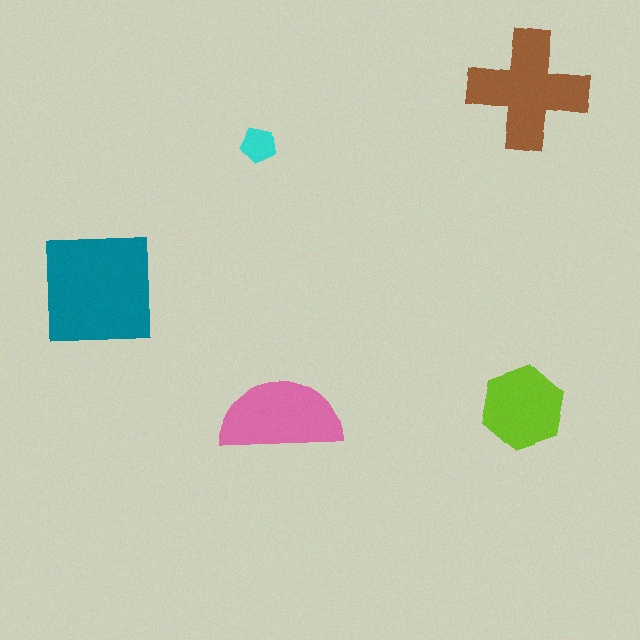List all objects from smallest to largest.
The cyan pentagon, the lime hexagon, the pink semicircle, the brown cross, the teal square.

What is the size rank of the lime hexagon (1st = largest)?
4th.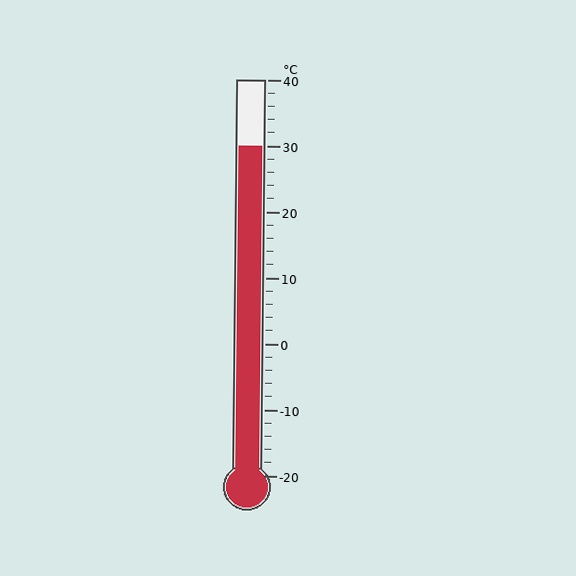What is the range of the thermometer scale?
The thermometer scale ranges from -20°C to 40°C.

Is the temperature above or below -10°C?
The temperature is above -10°C.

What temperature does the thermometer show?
The thermometer shows approximately 30°C.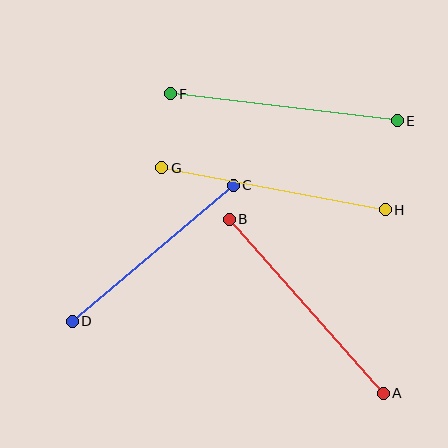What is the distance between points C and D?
The distance is approximately 211 pixels.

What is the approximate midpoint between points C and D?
The midpoint is at approximately (153, 253) pixels.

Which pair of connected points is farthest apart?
Points A and B are farthest apart.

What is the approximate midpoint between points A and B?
The midpoint is at approximately (306, 306) pixels.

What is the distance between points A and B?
The distance is approximately 232 pixels.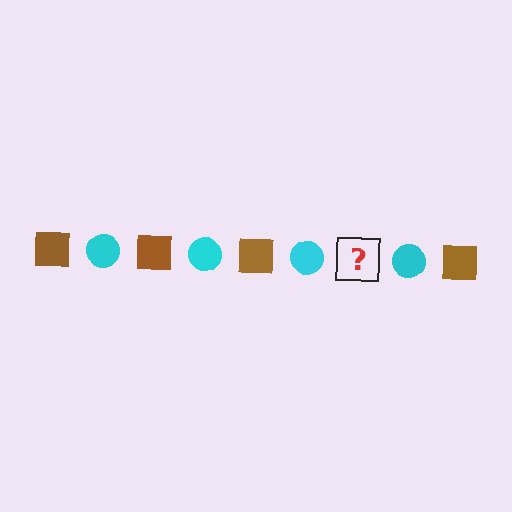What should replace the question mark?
The question mark should be replaced with a brown square.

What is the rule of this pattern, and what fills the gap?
The rule is that the pattern alternates between brown square and cyan circle. The gap should be filled with a brown square.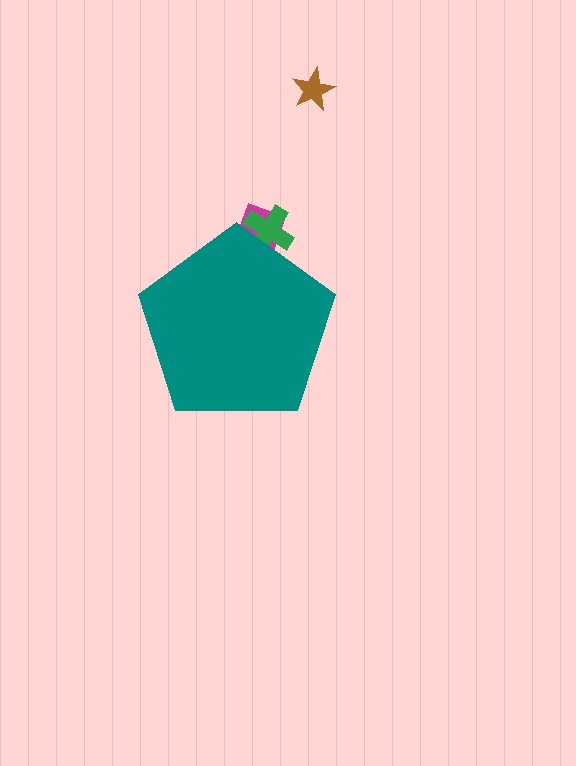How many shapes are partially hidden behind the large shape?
2 shapes are partially hidden.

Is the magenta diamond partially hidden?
Yes, the magenta diamond is partially hidden behind the teal pentagon.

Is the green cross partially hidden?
Yes, the green cross is partially hidden behind the teal pentagon.